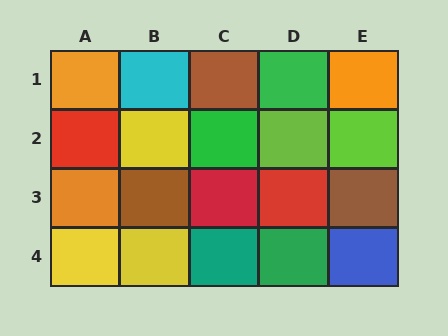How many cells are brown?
3 cells are brown.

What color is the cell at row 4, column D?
Green.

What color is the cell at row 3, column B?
Brown.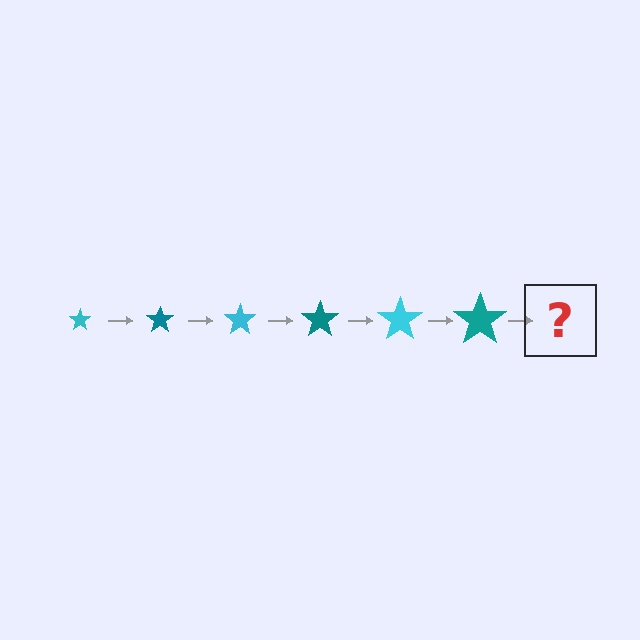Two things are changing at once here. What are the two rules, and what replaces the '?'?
The two rules are that the star grows larger each step and the color cycles through cyan and teal. The '?' should be a cyan star, larger than the previous one.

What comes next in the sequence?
The next element should be a cyan star, larger than the previous one.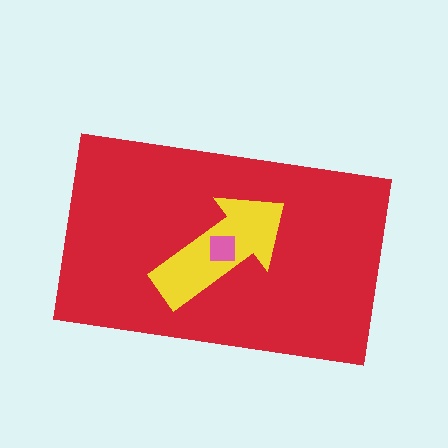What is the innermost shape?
The pink square.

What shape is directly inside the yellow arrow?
The pink square.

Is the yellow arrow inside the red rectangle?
Yes.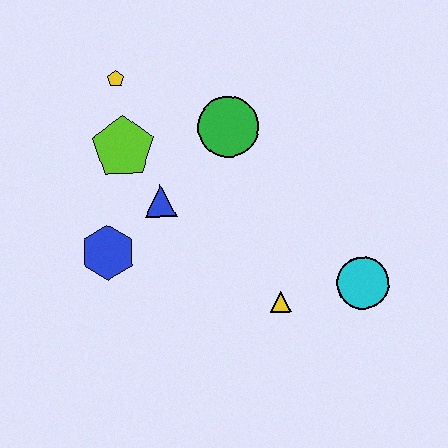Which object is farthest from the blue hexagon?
The cyan circle is farthest from the blue hexagon.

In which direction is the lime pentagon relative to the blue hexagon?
The lime pentagon is above the blue hexagon.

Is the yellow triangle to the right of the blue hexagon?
Yes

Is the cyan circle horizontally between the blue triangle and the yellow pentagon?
No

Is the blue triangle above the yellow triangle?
Yes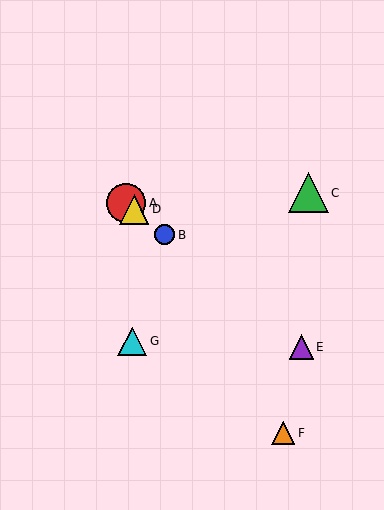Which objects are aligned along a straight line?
Objects A, B, D, E are aligned along a straight line.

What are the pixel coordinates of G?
Object G is at (132, 341).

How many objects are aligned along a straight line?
4 objects (A, B, D, E) are aligned along a straight line.